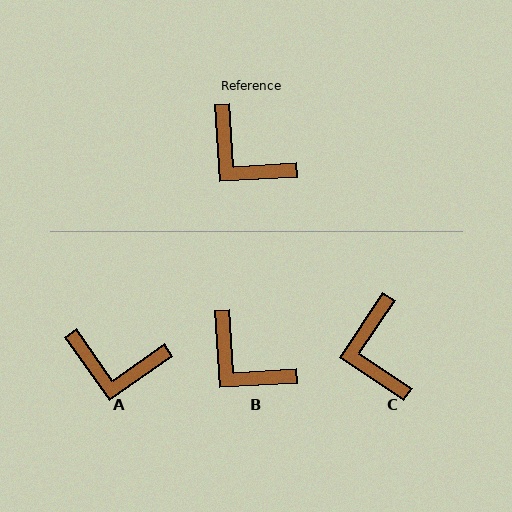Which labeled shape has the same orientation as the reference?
B.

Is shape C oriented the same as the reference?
No, it is off by about 38 degrees.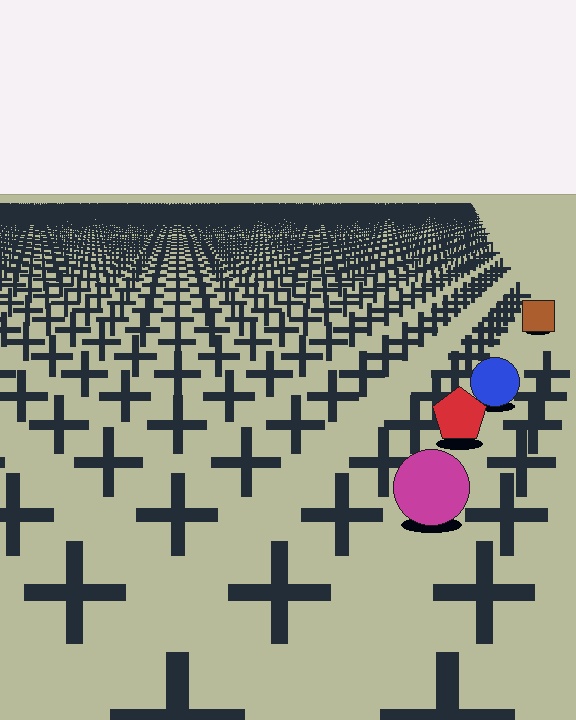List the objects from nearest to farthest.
From nearest to farthest: the magenta circle, the red pentagon, the blue circle, the brown square.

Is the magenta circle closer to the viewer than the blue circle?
Yes. The magenta circle is closer — you can tell from the texture gradient: the ground texture is coarser near it.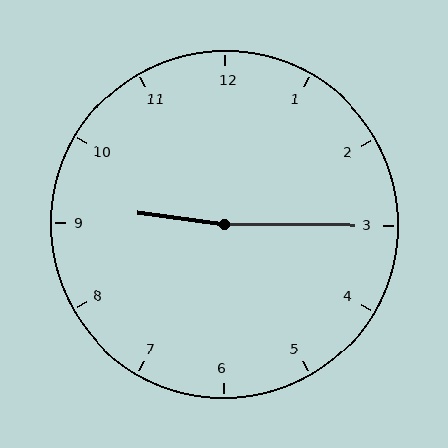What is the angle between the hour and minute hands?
Approximately 172 degrees.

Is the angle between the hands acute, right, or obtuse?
It is obtuse.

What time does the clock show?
9:15.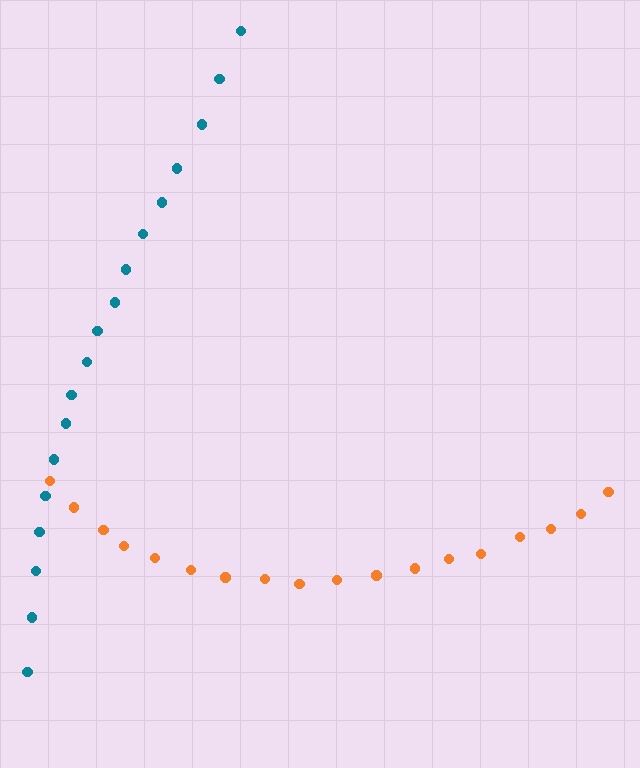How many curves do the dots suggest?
There are 2 distinct paths.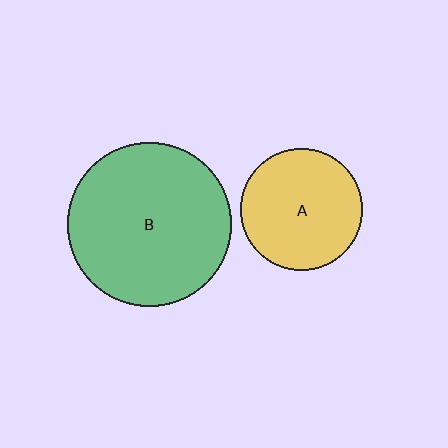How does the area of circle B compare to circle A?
Approximately 1.8 times.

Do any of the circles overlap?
No, none of the circles overlap.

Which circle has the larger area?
Circle B (green).